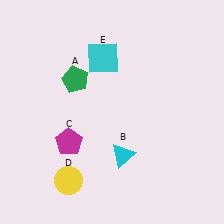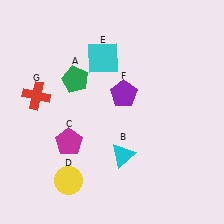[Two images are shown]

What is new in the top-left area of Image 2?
A red cross (G) was added in the top-left area of Image 2.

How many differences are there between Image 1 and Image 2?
There are 2 differences between the two images.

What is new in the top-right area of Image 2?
A purple pentagon (F) was added in the top-right area of Image 2.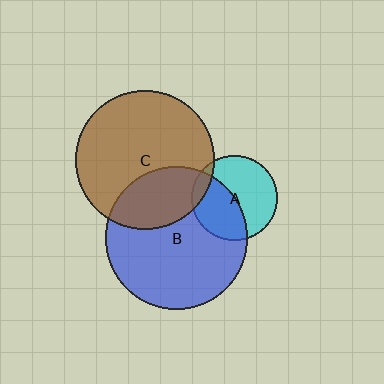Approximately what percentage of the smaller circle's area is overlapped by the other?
Approximately 30%.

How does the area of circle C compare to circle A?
Approximately 2.6 times.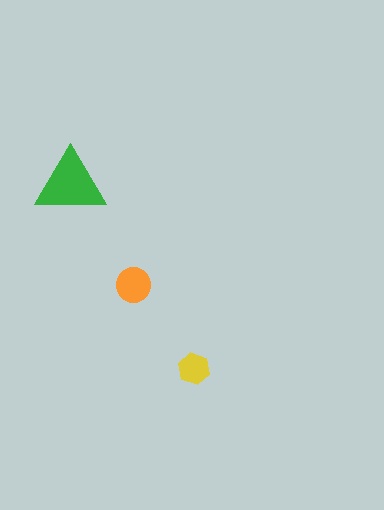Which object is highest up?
The green triangle is topmost.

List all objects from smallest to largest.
The yellow hexagon, the orange circle, the green triangle.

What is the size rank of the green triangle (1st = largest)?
1st.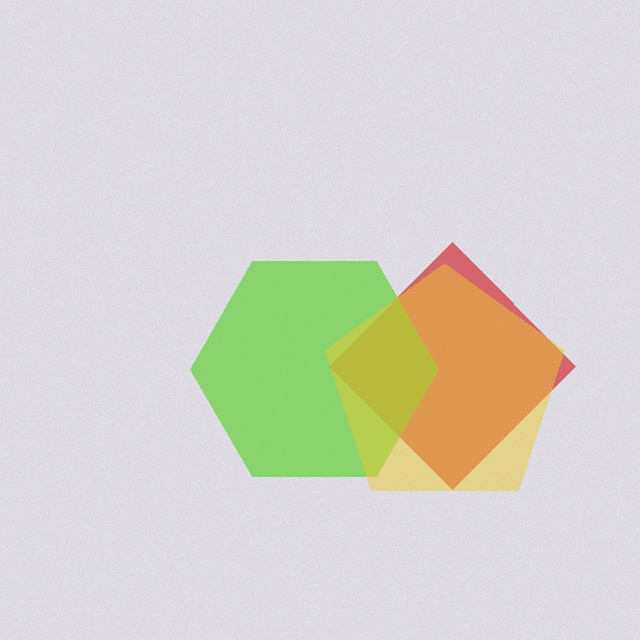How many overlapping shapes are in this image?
There are 3 overlapping shapes in the image.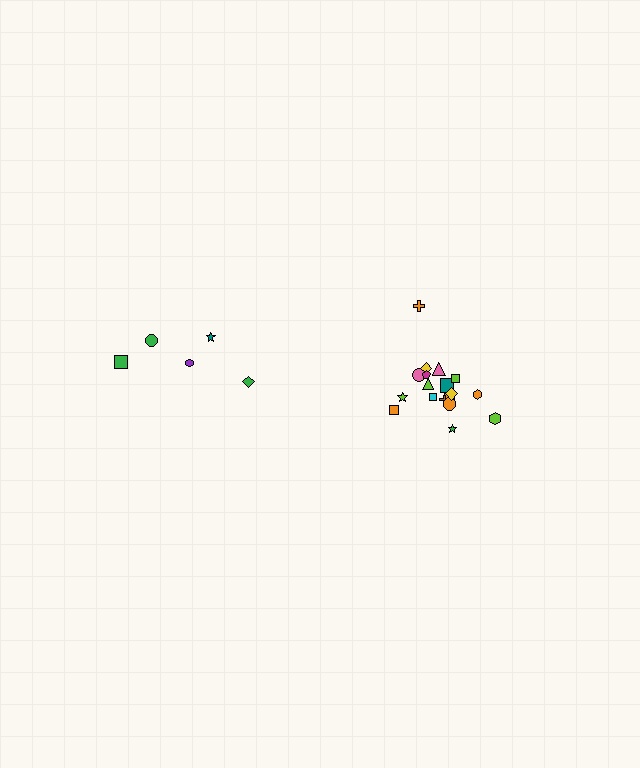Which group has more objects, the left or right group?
The right group.